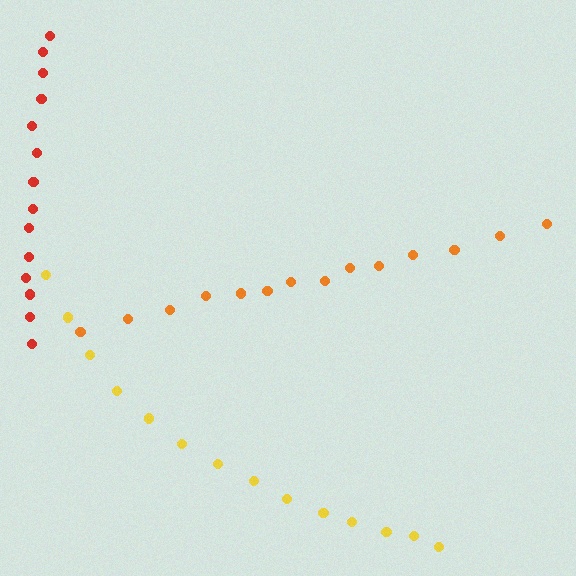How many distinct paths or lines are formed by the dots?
There are 3 distinct paths.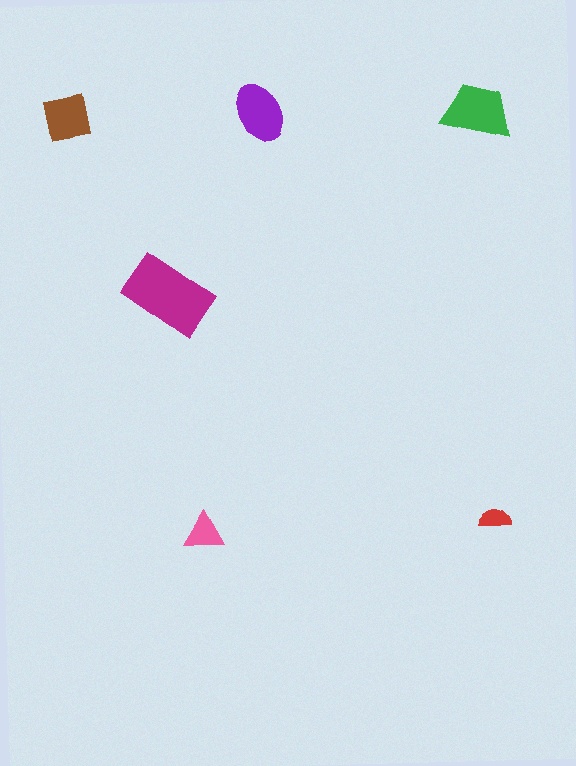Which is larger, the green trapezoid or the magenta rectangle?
The magenta rectangle.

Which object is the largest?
The magenta rectangle.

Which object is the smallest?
The red semicircle.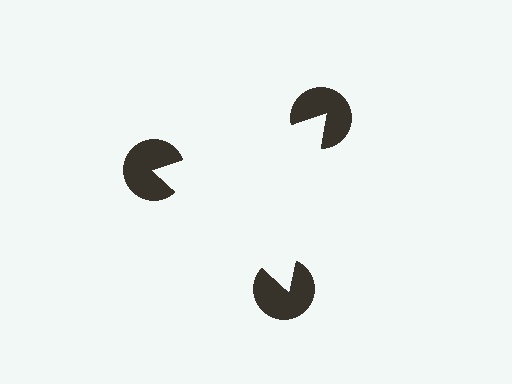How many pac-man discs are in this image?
There are 3 — one at each vertex of the illusory triangle.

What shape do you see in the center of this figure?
An illusory triangle — its edges are inferred from the aligned wedge cuts in the pac-man discs, not physically drawn.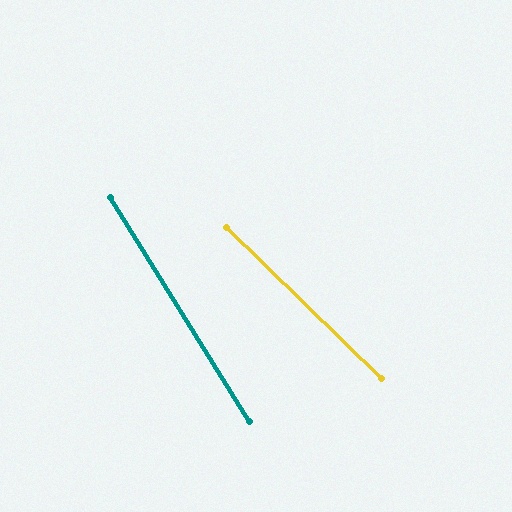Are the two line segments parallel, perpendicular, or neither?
Neither parallel nor perpendicular — they differ by about 14°.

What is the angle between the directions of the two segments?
Approximately 14 degrees.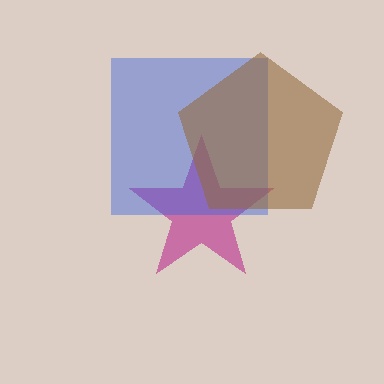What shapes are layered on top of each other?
The layered shapes are: a magenta star, a blue square, a brown pentagon.